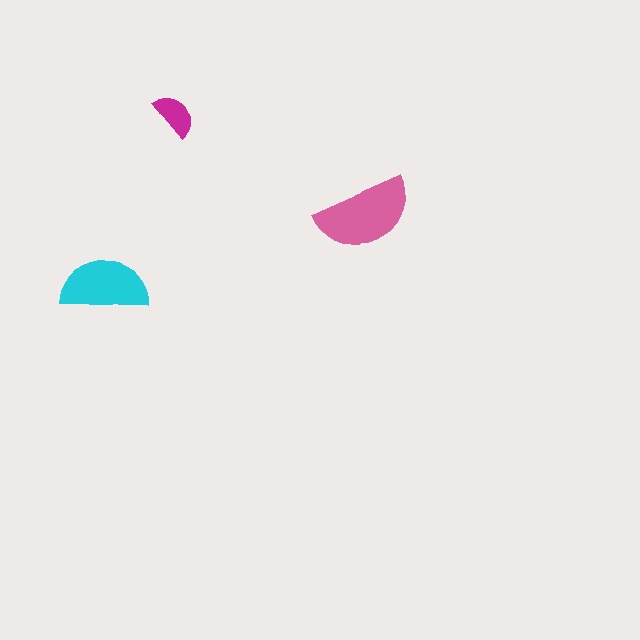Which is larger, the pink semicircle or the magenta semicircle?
The pink one.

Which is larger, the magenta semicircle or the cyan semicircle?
The cyan one.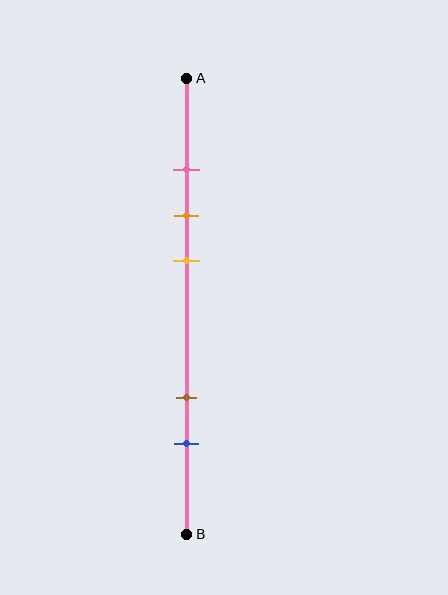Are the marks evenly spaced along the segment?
No, the marks are not evenly spaced.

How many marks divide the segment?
There are 5 marks dividing the segment.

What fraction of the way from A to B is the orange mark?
The orange mark is approximately 30% (0.3) of the way from A to B.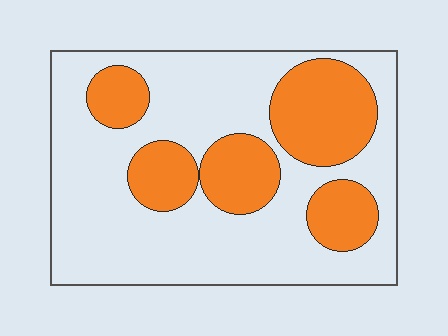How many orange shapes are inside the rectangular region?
5.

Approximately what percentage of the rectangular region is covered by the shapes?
Approximately 30%.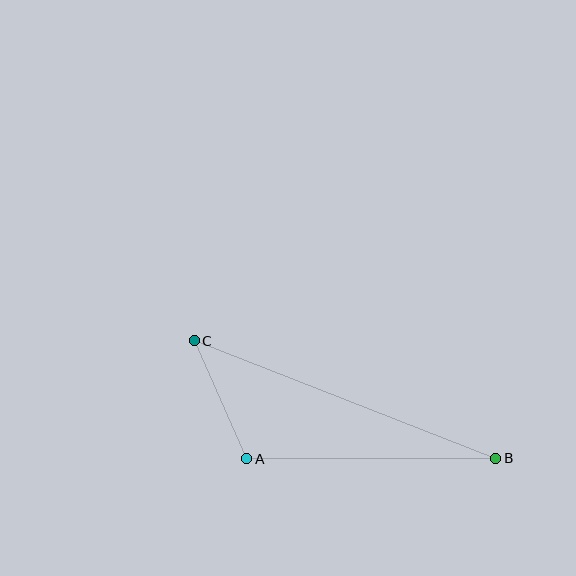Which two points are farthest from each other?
Points B and C are farthest from each other.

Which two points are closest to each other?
Points A and C are closest to each other.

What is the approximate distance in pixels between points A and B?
The distance between A and B is approximately 249 pixels.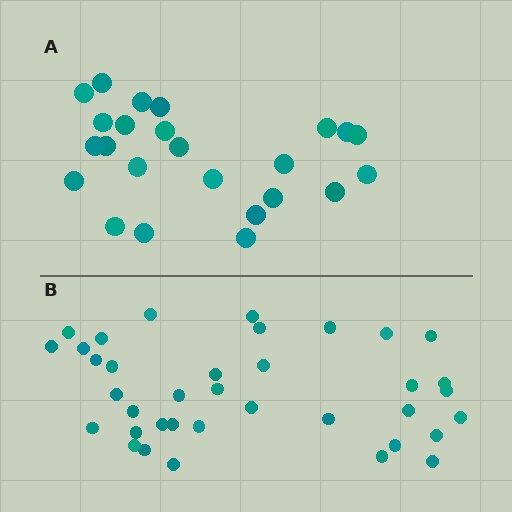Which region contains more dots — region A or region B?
Region B (the bottom region) has more dots.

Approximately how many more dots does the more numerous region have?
Region B has approximately 15 more dots than region A.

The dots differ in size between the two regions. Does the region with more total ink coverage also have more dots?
No. Region A has more total ink coverage because its dots are larger, but region B actually contains more individual dots. Total area can be misleading — the number of items is what matters here.